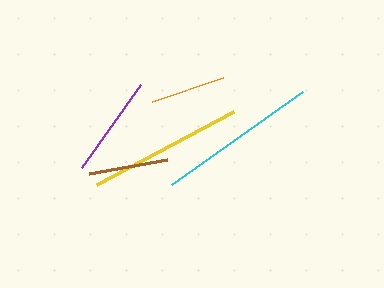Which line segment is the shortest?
The orange line is the shortest at approximately 74 pixels.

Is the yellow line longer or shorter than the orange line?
The yellow line is longer than the orange line.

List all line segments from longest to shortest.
From longest to shortest: cyan, yellow, purple, brown, orange.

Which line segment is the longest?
The cyan line is the longest at approximately 161 pixels.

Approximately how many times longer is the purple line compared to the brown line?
The purple line is approximately 1.3 times the length of the brown line.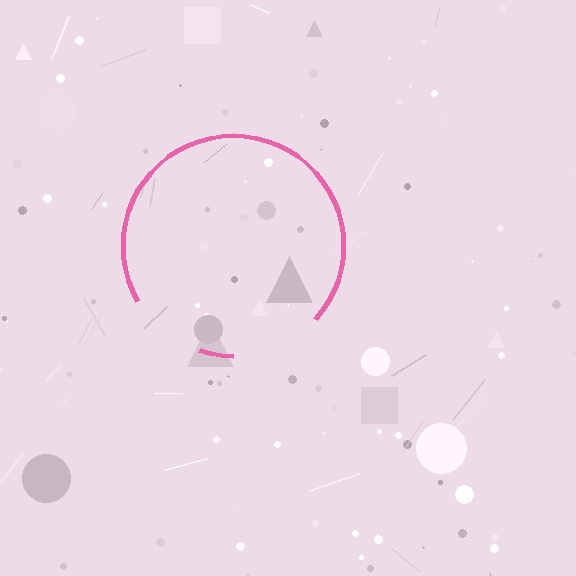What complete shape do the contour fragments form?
The contour fragments form a circle.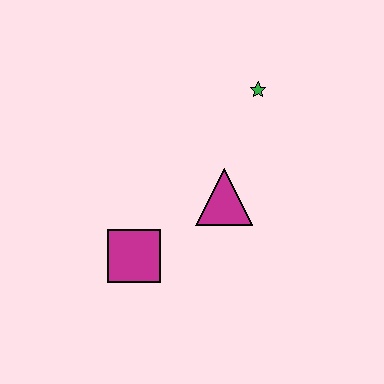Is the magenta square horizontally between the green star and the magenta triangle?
No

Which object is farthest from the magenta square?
The green star is farthest from the magenta square.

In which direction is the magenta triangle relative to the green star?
The magenta triangle is below the green star.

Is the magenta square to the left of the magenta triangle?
Yes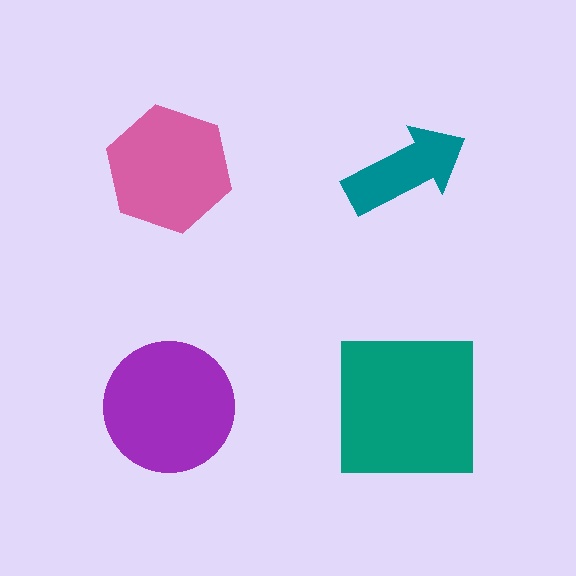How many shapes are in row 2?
2 shapes.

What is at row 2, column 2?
A teal square.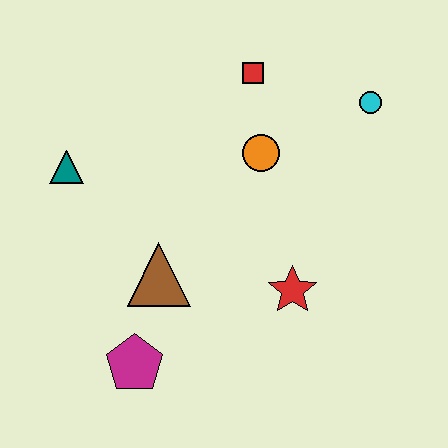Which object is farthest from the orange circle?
The magenta pentagon is farthest from the orange circle.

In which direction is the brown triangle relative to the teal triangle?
The brown triangle is below the teal triangle.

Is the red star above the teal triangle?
No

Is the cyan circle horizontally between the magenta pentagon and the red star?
No